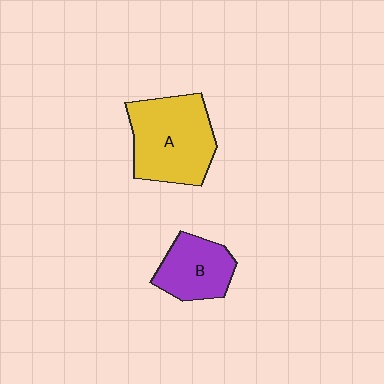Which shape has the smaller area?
Shape B (purple).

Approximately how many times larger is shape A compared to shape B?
Approximately 1.6 times.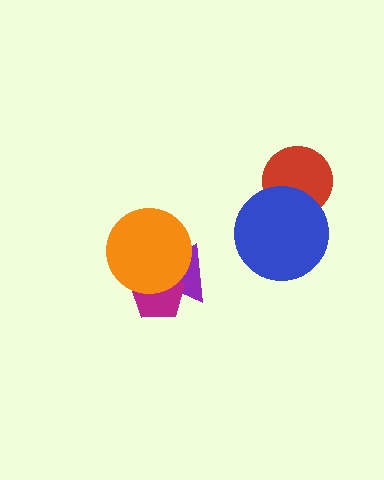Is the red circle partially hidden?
Yes, it is partially covered by another shape.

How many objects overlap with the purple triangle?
2 objects overlap with the purple triangle.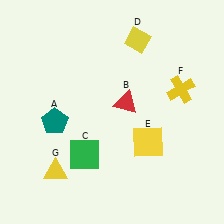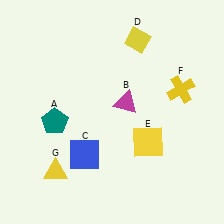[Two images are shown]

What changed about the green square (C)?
In Image 1, C is green. In Image 2, it changed to blue.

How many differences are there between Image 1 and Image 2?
There are 2 differences between the two images.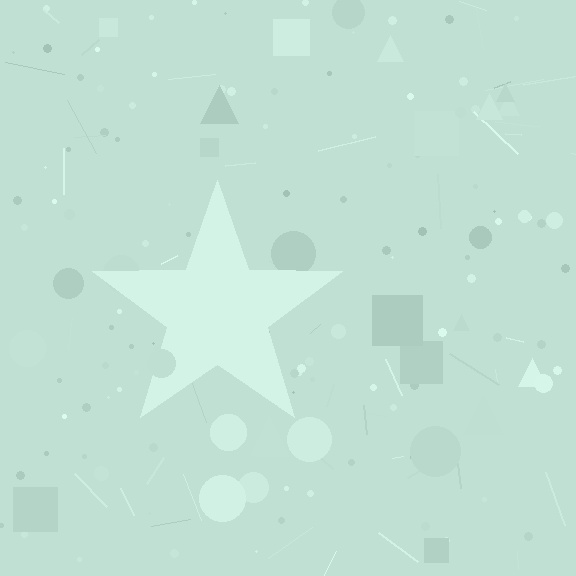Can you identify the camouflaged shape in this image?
The camouflaged shape is a star.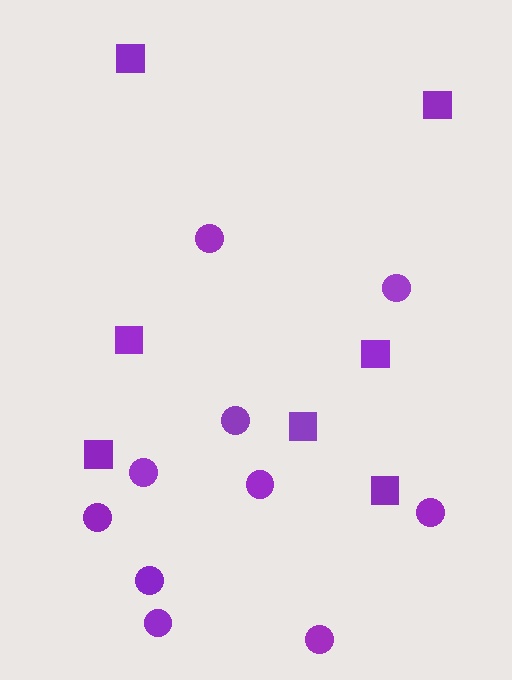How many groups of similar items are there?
There are 2 groups: one group of squares (7) and one group of circles (10).